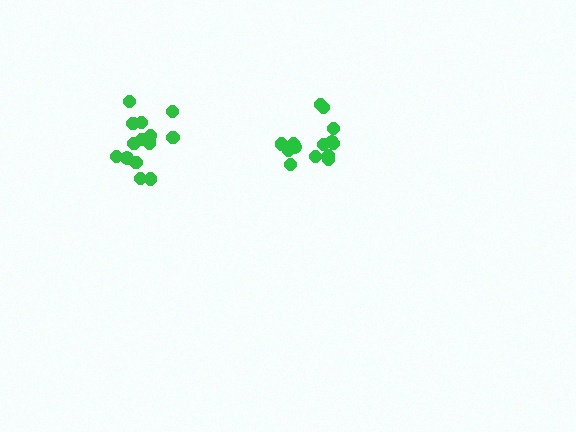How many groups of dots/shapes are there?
There are 2 groups.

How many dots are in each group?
Group 1: 15 dots, Group 2: 14 dots (29 total).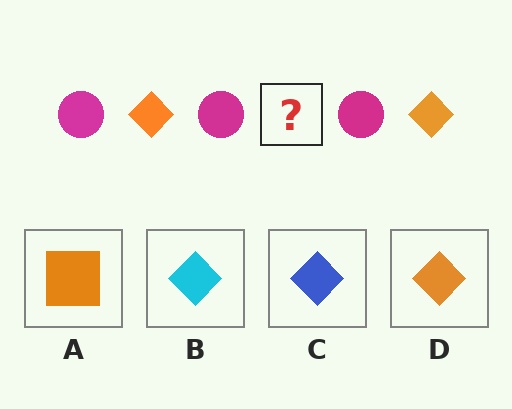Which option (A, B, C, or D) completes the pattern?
D.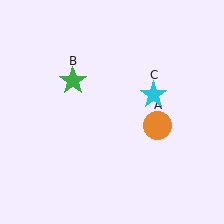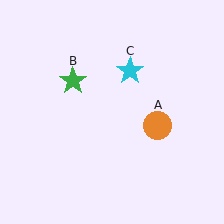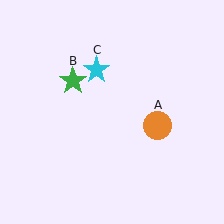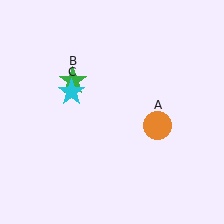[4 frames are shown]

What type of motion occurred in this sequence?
The cyan star (object C) rotated counterclockwise around the center of the scene.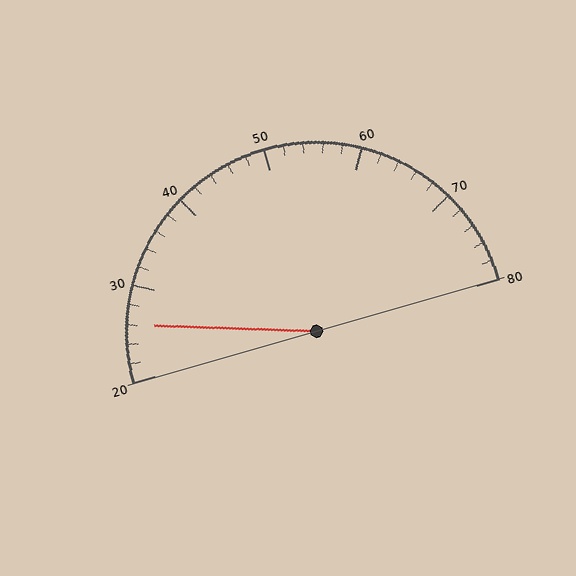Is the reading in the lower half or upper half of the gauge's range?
The reading is in the lower half of the range (20 to 80).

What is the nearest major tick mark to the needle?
The nearest major tick mark is 30.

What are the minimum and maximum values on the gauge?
The gauge ranges from 20 to 80.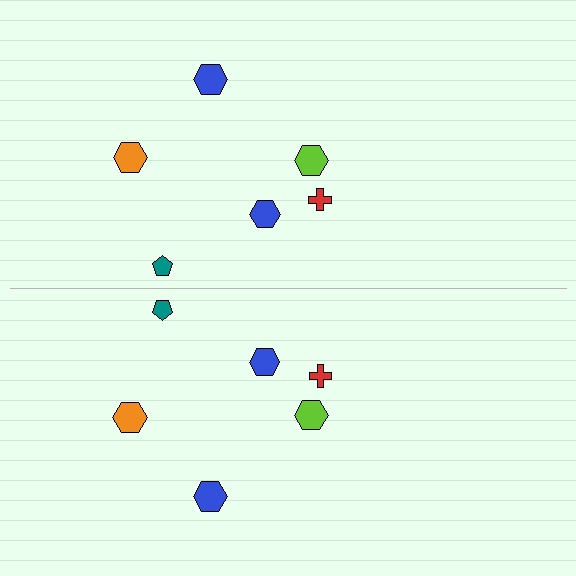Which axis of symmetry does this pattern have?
The pattern has a horizontal axis of symmetry running through the center of the image.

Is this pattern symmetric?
Yes, this pattern has bilateral (reflection) symmetry.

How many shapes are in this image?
There are 12 shapes in this image.